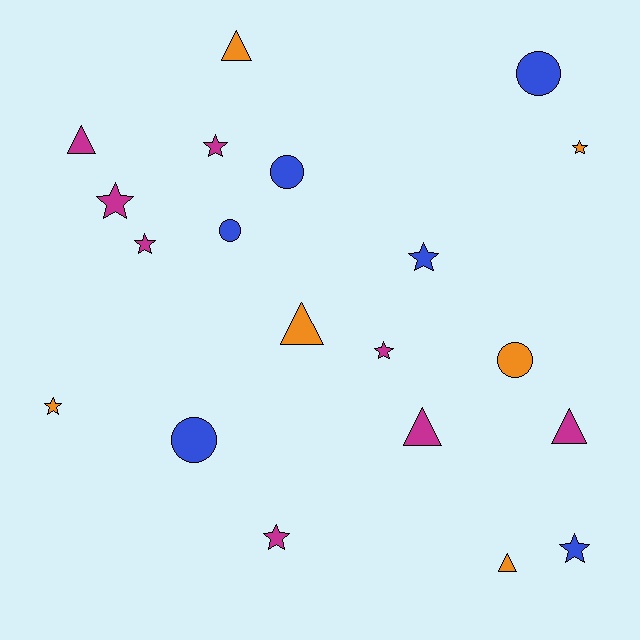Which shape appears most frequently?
Star, with 9 objects.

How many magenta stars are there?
There are 5 magenta stars.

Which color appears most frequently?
Magenta, with 8 objects.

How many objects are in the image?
There are 20 objects.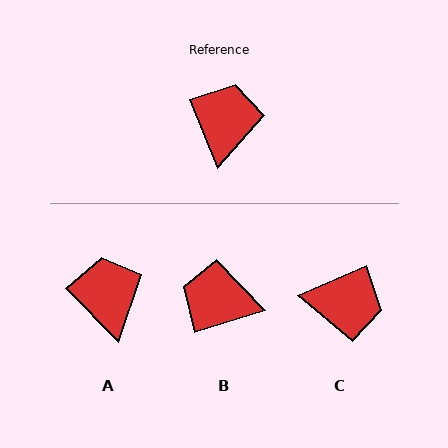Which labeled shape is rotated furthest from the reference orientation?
C, about 88 degrees away.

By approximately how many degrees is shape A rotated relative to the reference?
Approximately 23 degrees counter-clockwise.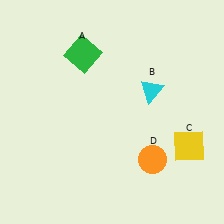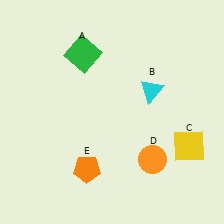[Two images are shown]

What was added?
An orange pentagon (E) was added in Image 2.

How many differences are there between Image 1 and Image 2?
There is 1 difference between the two images.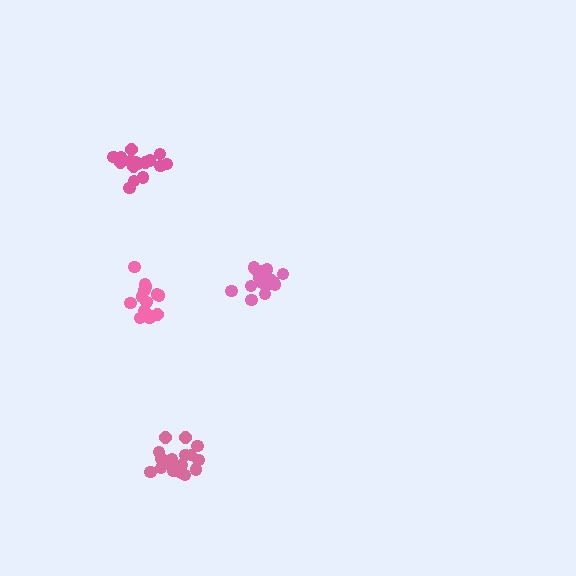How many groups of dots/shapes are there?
There are 4 groups.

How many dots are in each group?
Group 1: 14 dots, Group 2: 17 dots, Group 3: 16 dots, Group 4: 18 dots (65 total).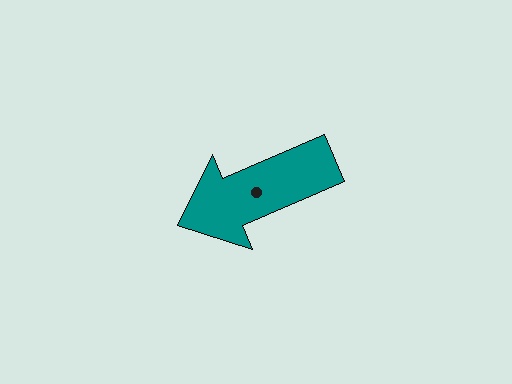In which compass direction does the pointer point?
Southwest.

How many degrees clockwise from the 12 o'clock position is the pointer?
Approximately 247 degrees.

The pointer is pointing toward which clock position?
Roughly 8 o'clock.